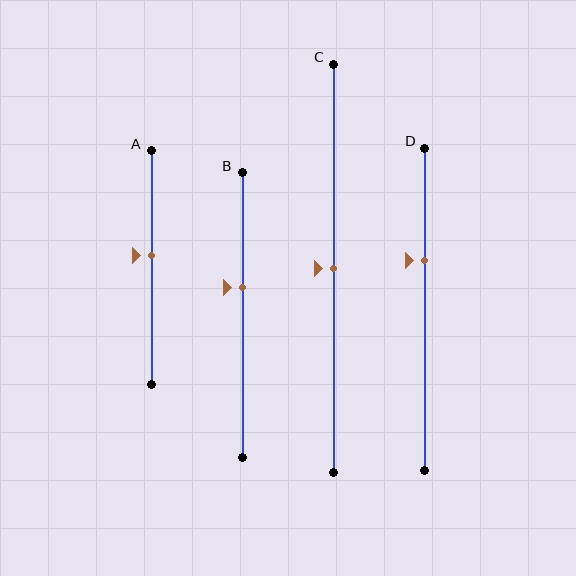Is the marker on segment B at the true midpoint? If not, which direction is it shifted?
No, the marker on segment B is shifted upward by about 10% of the segment length.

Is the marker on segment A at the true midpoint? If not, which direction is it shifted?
No, the marker on segment A is shifted upward by about 5% of the segment length.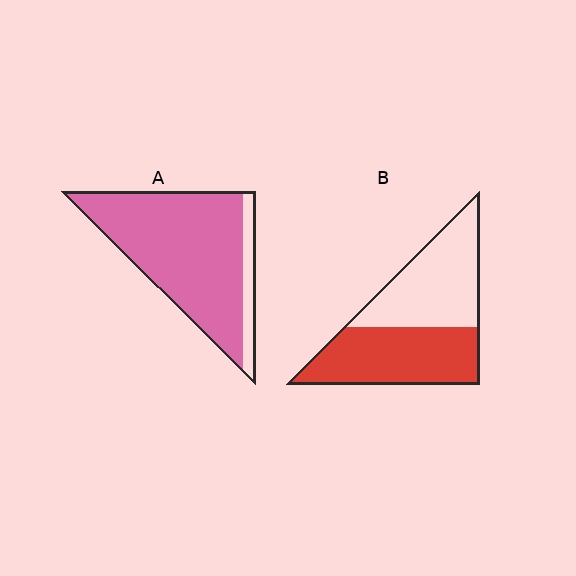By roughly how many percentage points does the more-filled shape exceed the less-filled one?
By roughly 35 percentage points (A over B).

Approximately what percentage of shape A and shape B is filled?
A is approximately 85% and B is approximately 50%.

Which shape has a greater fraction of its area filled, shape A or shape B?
Shape A.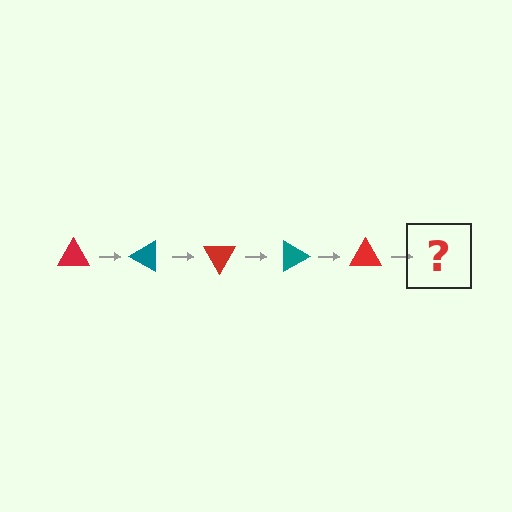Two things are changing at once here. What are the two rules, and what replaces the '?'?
The two rules are that it rotates 30 degrees each step and the color cycles through red and teal. The '?' should be a teal triangle, rotated 150 degrees from the start.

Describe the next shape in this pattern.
It should be a teal triangle, rotated 150 degrees from the start.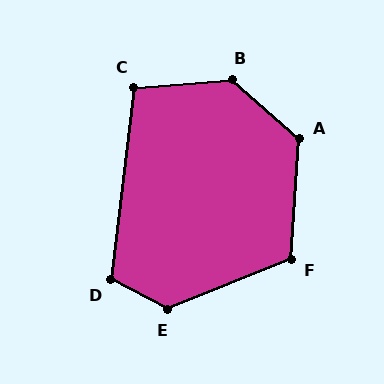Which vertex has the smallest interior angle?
C, at approximately 101 degrees.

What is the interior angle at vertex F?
Approximately 116 degrees (obtuse).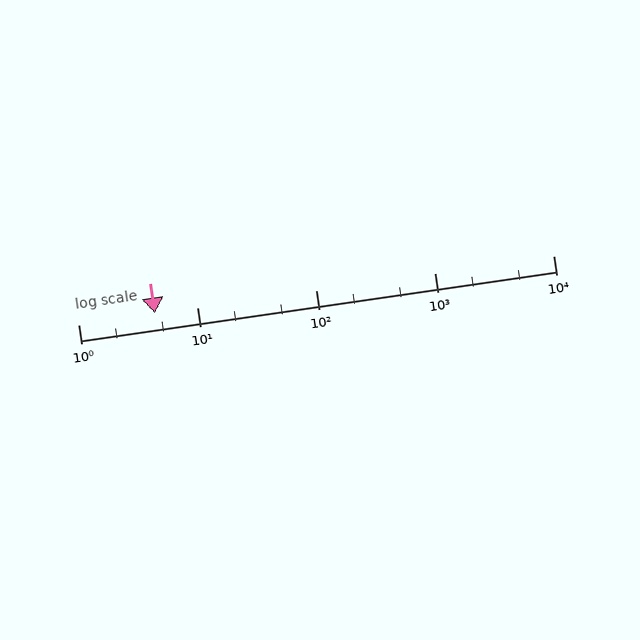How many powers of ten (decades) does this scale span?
The scale spans 4 decades, from 1 to 10000.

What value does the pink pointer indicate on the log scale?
The pointer indicates approximately 4.4.